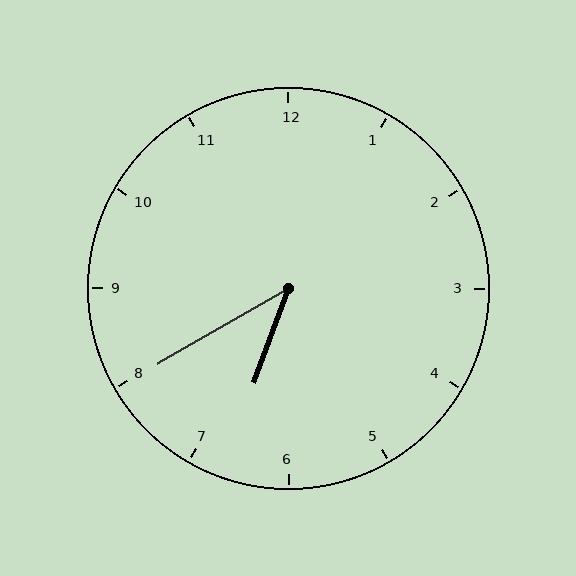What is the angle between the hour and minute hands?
Approximately 40 degrees.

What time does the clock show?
6:40.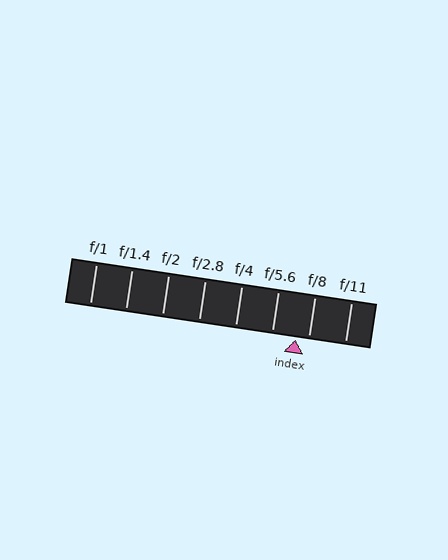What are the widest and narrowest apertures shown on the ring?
The widest aperture shown is f/1 and the narrowest is f/11.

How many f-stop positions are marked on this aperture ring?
There are 8 f-stop positions marked.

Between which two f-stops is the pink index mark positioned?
The index mark is between f/5.6 and f/8.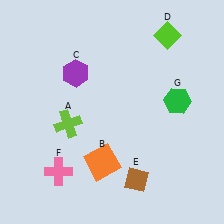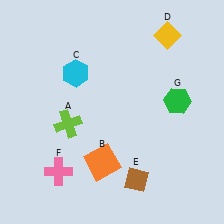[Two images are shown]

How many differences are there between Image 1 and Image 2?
There are 2 differences between the two images.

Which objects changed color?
C changed from purple to cyan. D changed from lime to yellow.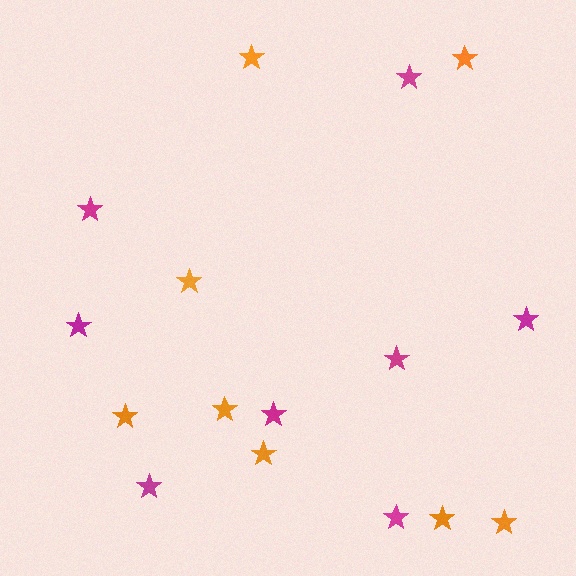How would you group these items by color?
There are 2 groups: one group of orange stars (8) and one group of magenta stars (8).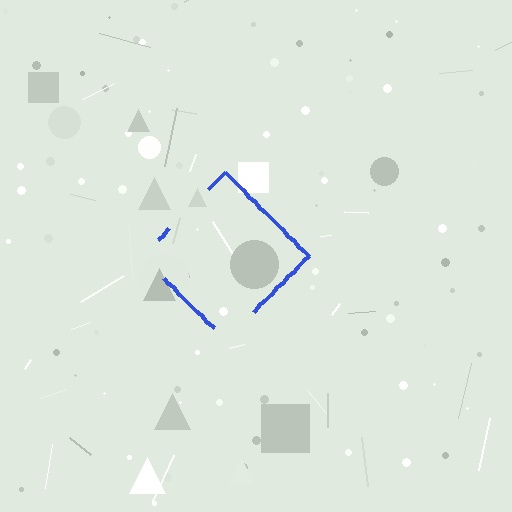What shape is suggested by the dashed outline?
The dashed outline suggests a diamond.